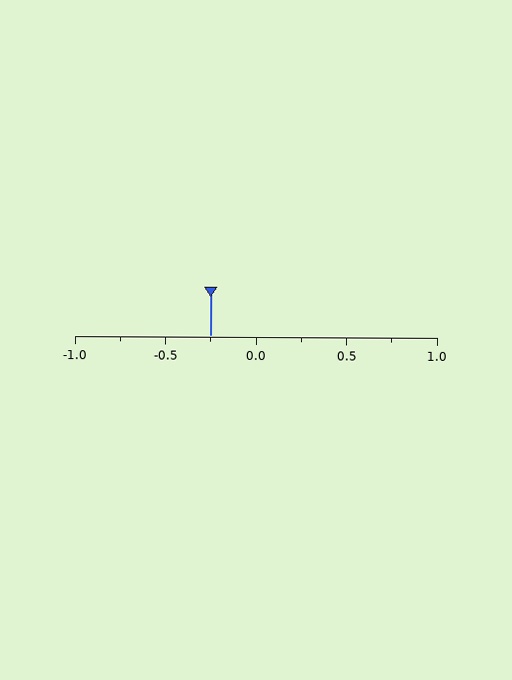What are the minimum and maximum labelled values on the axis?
The axis runs from -1.0 to 1.0.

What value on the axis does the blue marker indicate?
The marker indicates approximately -0.25.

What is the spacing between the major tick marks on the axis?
The major ticks are spaced 0.5 apart.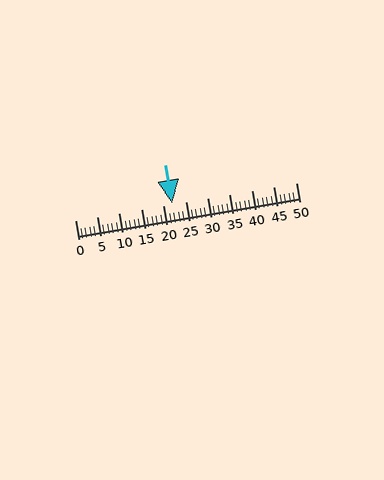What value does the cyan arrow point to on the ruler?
The cyan arrow points to approximately 22.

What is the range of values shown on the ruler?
The ruler shows values from 0 to 50.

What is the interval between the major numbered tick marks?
The major tick marks are spaced 5 units apart.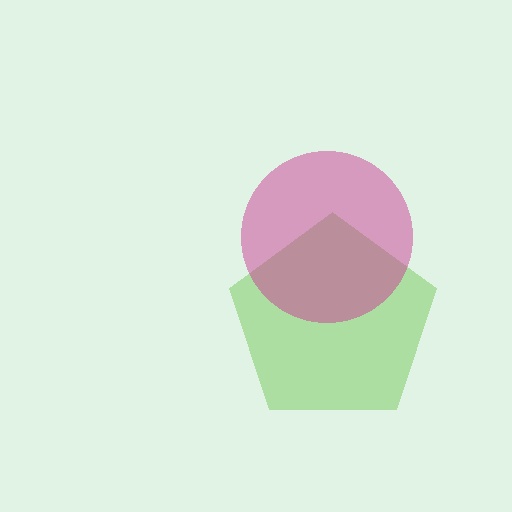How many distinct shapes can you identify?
There are 2 distinct shapes: a lime pentagon, a magenta circle.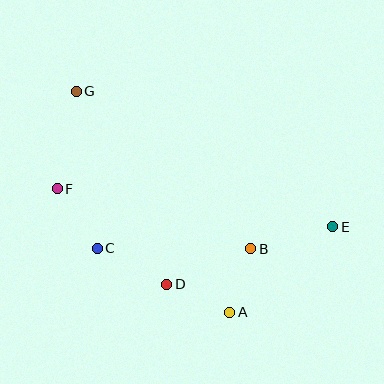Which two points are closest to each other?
Points A and B are closest to each other.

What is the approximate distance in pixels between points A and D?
The distance between A and D is approximately 69 pixels.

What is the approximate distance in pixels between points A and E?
The distance between A and E is approximately 134 pixels.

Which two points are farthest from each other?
Points E and G are farthest from each other.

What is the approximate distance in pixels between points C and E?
The distance between C and E is approximately 236 pixels.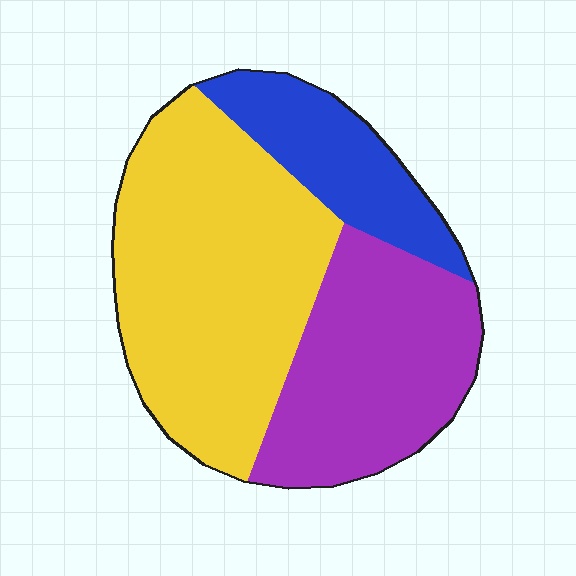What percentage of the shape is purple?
Purple takes up about one third (1/3) of the shape.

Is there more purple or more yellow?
Yellow.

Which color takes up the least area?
Blue, at roughly 20%.